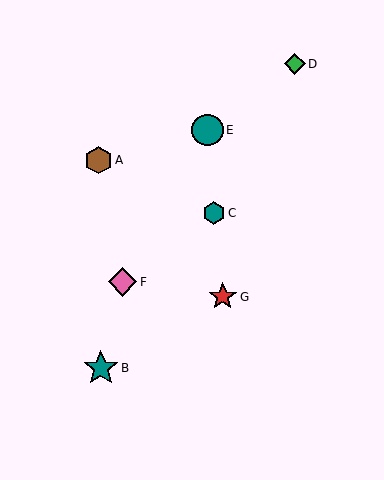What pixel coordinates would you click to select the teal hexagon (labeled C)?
Click at (214, 213) to select the teal hexagon C.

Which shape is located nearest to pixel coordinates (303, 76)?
The green diamond (labeled D) at (295, 64) is nearest to that location.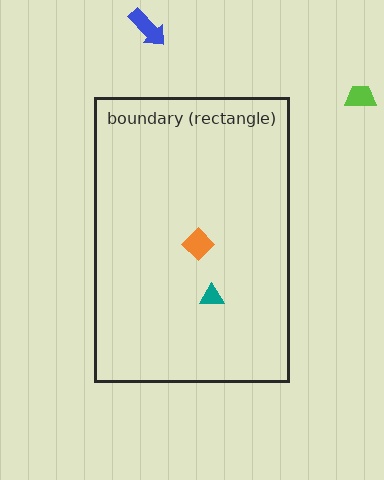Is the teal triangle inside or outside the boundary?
Inside.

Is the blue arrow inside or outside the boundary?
Outside.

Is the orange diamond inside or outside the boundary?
Inside.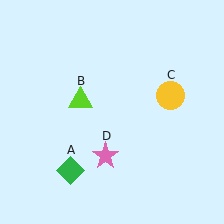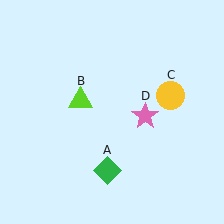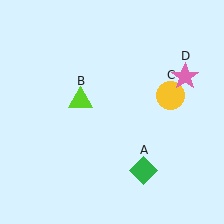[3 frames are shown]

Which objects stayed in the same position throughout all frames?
Lime triangle (object B) and yellow circle (object C) remained stationary.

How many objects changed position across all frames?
2 objects changed position: green diamond (object A), pink star (object D).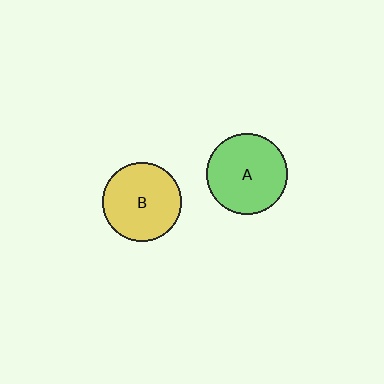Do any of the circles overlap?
No, none of the circles overlap.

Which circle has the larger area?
Circle A (green).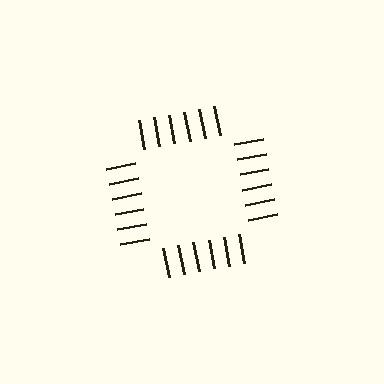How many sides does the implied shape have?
4 sides — the line-ends trace a square.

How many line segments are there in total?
24 — 6 along each of the 4 edges.